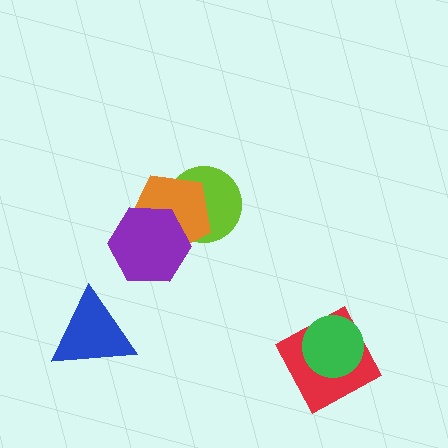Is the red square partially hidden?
Yes, it is partially covered by another shape.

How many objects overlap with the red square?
1 object overlaps with the red square.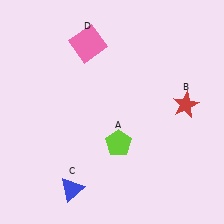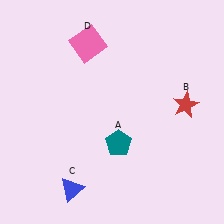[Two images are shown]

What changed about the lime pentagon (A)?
In Image 1, A is lime. In Image 2, it changed to teal.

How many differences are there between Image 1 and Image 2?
There is 1 difference between the two images.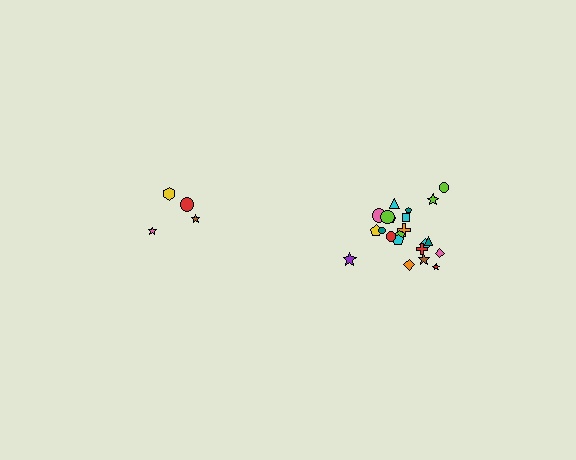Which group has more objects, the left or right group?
The right group.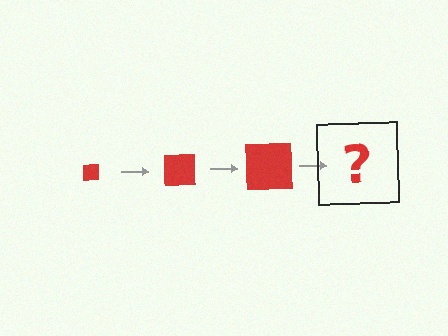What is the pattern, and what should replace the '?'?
The pattern is that the square gets progressively larger each step. The '?' should be a red square, larger than the previous one.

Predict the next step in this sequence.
The next step is a red square, larger than the previous one.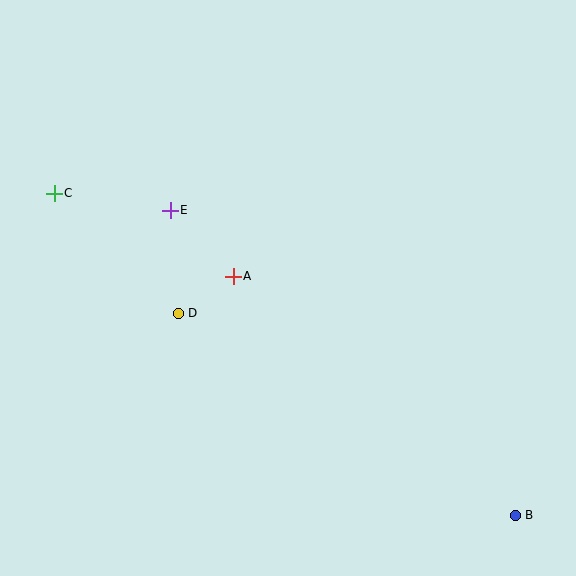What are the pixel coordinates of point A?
Point A is at (233, 276).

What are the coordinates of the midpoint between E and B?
The midpoint between E and B is at (343, 363).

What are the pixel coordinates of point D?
Point D is at (178, 313).